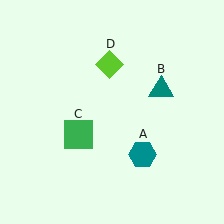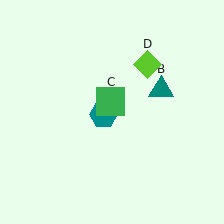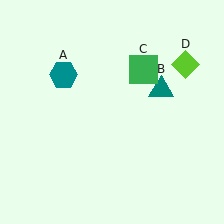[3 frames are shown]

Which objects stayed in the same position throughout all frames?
Teal triangle (object B) remained stationary.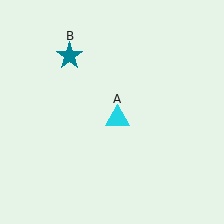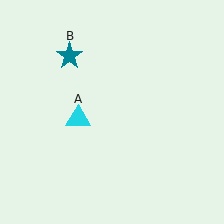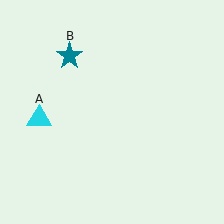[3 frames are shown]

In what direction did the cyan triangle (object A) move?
The cyan triangle (object A) moved left.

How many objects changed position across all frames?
1 object changed position: cyan triangle (object A).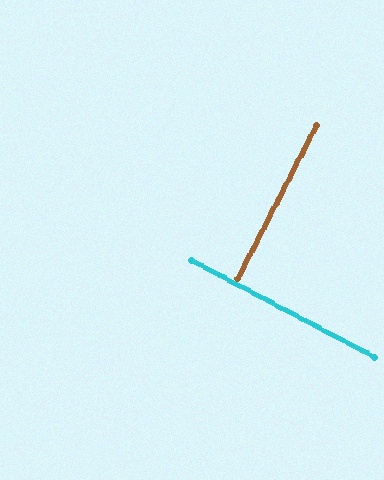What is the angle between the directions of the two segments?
Approximately 89 degrees.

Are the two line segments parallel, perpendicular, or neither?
Perpendicular — they meet at approximately 89°.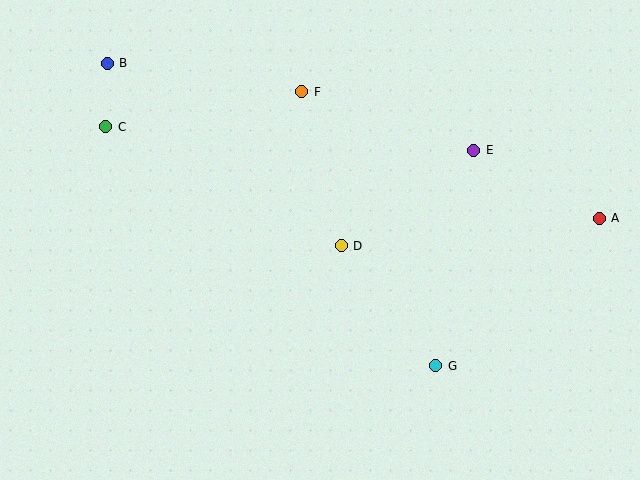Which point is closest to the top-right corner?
Point A is closest to the top-right corner.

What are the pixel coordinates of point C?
Point C is at (106, 127).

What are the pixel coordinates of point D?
Point D is at (341, 246).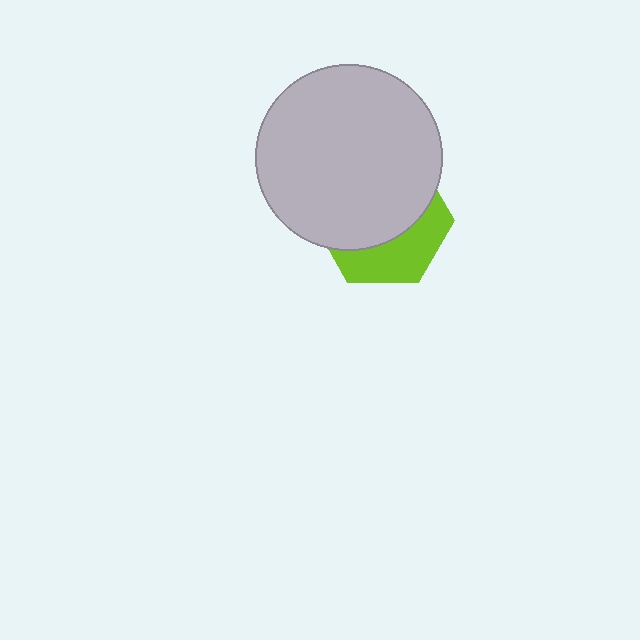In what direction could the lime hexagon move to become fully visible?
The lime hexagon could move down. That would shift it out from behind the light gray circle entirely.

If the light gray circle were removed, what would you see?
You would see the complete lime hexagon.